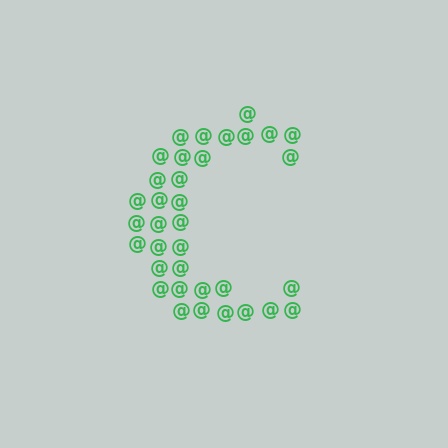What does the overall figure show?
The overall figure shows the letter C.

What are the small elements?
The small elements are at signs.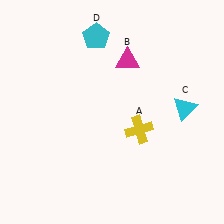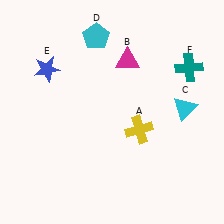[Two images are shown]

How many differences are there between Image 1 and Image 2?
There are 2 differences between the two images.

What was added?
A blue star (E), a teal cross (F) were added in Image 2.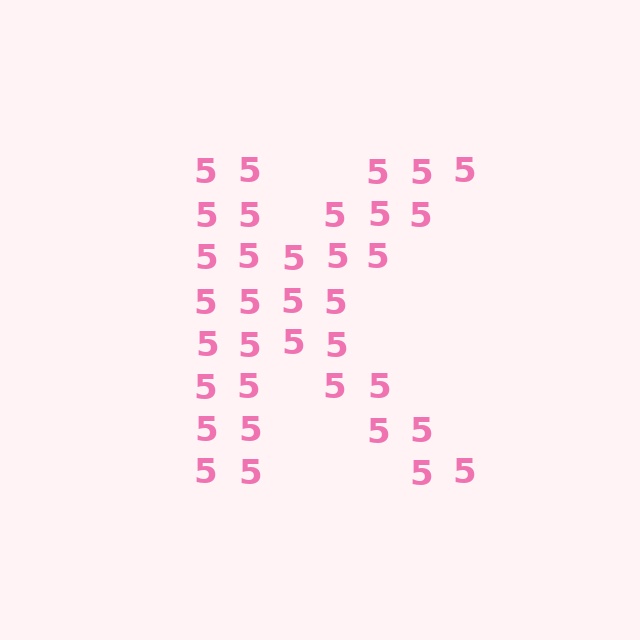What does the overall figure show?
The overall figure shows the letter K.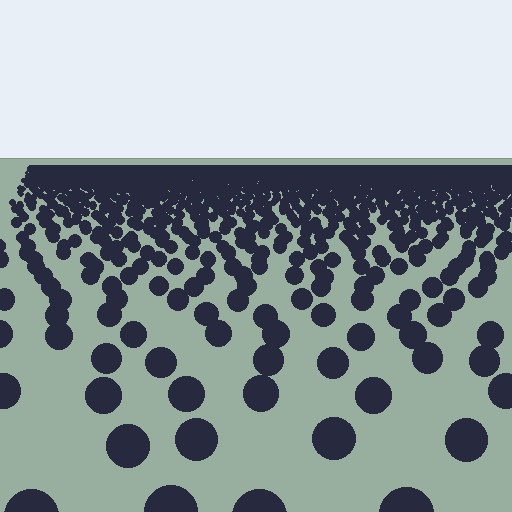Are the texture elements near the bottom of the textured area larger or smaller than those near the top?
Larger. Near the bottom, elements are closer to the viewer and appear at a bigger on-screen size.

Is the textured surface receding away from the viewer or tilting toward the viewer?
The surface is receding away from the viewer. Texture elements get smaller and denser toward the top.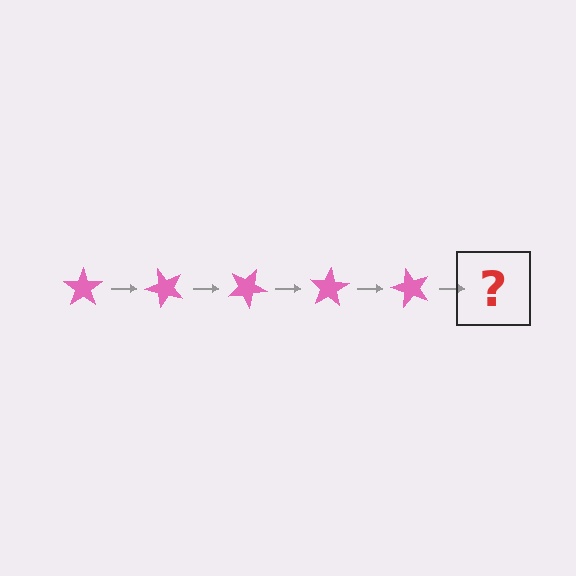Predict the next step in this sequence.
The next step is a pink star rotated 250 degrees.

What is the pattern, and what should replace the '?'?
The pattern is that the star rotates 50 degrees each step. The '?' should be a pink star rotated 250 degrees.